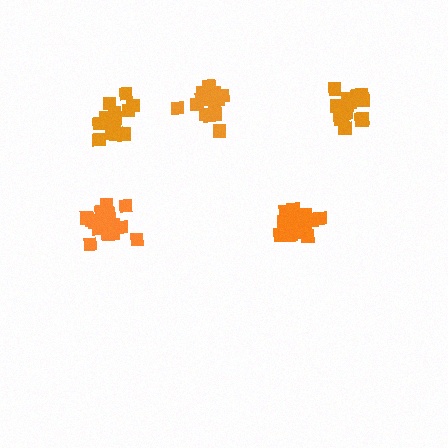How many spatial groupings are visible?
There are 5 spatial groupings.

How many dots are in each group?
Group 1: 19 dots, Group 2: 16 dots, Group 3: 20 dots, Group 4: 17 dots, Group 5: 15 dots (87 total).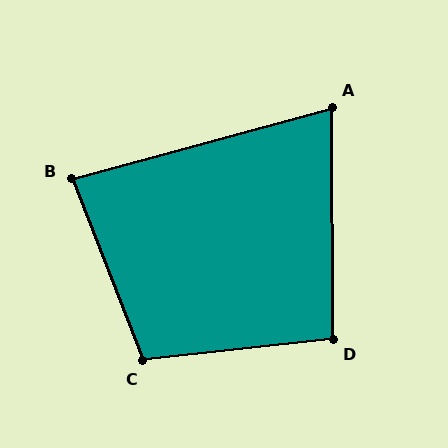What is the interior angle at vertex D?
Approximately 96 degrees (obtuse).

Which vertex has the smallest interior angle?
A, at approximately 75 degrees.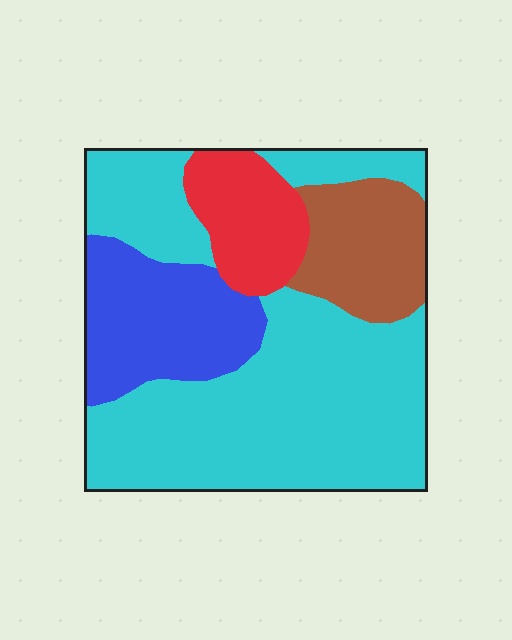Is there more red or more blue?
Blue.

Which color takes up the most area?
Cyan, at roughly 55%.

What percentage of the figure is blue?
Blue takes up less than a quarter of the figure.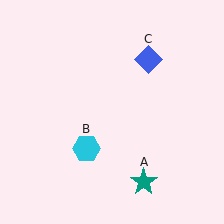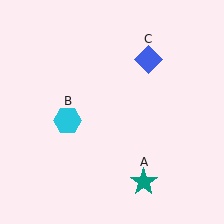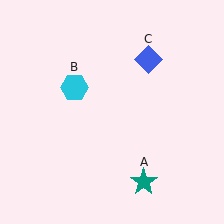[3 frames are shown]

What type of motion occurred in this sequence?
The cyan hexagon (object B) rotated clockwise around the center of the scene.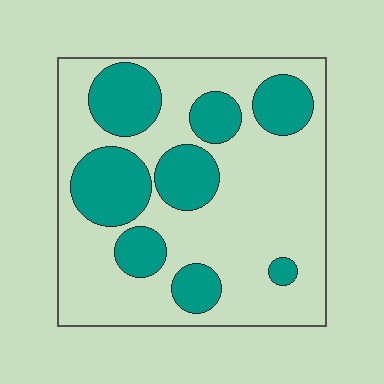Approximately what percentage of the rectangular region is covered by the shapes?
Approximately 30%.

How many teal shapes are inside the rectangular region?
8.